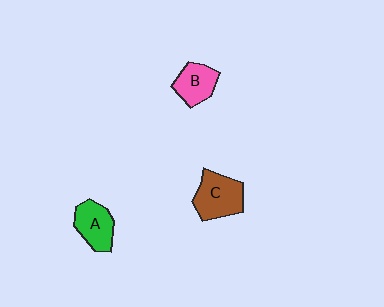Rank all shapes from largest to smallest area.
From largest to smallest: C (brown), A (green), B (pink).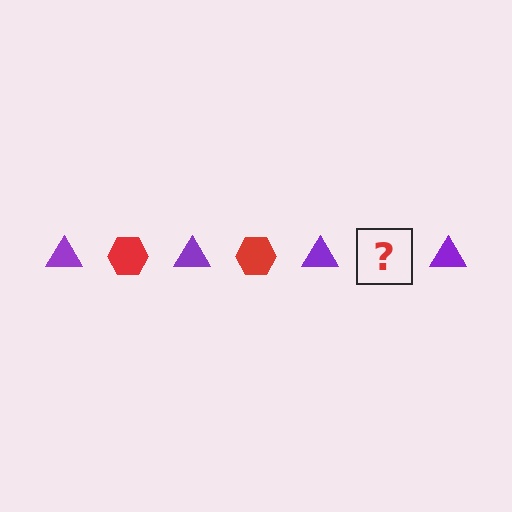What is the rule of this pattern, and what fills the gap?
The rule is that the pattern alternates between purple triangle and red hexagon. The gap should be filled with a red hexagon.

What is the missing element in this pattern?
The missing element is a red hexagon.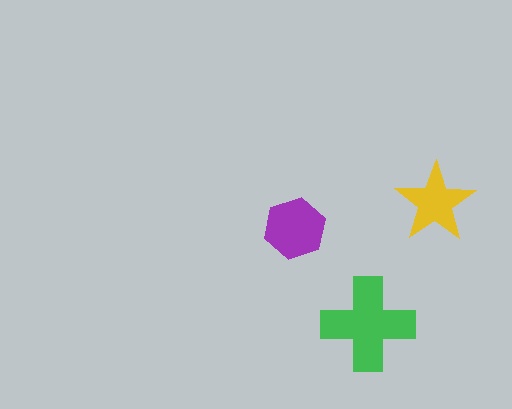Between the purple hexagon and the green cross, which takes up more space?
The green cross.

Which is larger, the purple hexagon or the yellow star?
The purple hexagon.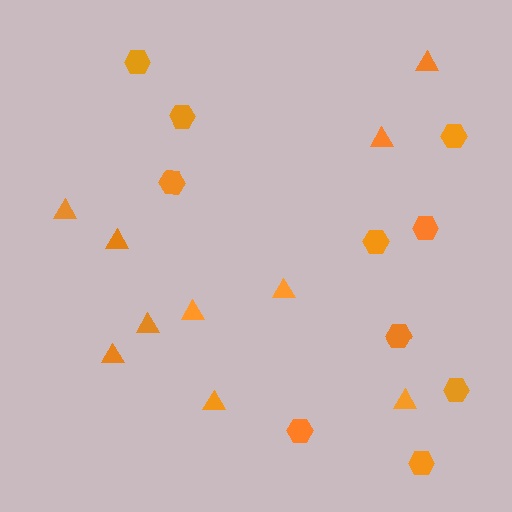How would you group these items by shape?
There are 2 groups: one group of triangles (10) and one group of hexagons (10).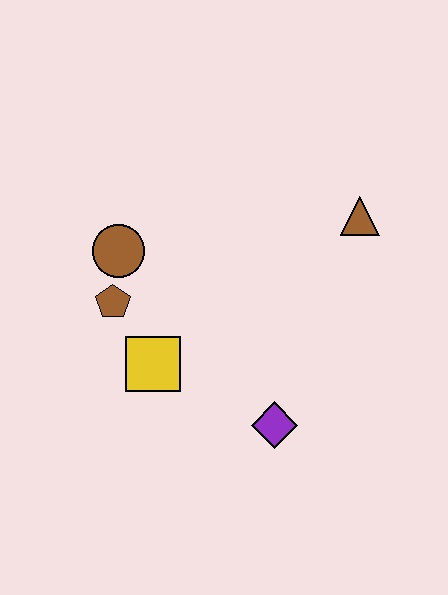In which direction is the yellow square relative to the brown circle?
The yellow square is below the brown circle.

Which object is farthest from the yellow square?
The brown triangle is farthest from the yellow square.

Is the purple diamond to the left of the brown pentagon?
No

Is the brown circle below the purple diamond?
No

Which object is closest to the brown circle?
The brown pentagon is closest to the brown circle.